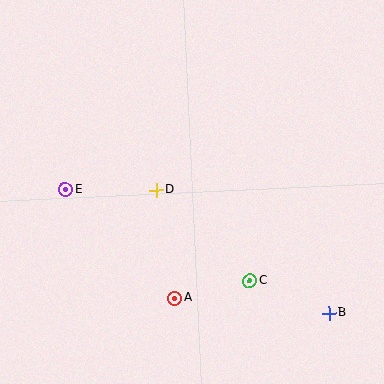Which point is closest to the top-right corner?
Point D is closest to the top-right corner.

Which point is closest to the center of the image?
Point D at (156, 190) is closest to the center.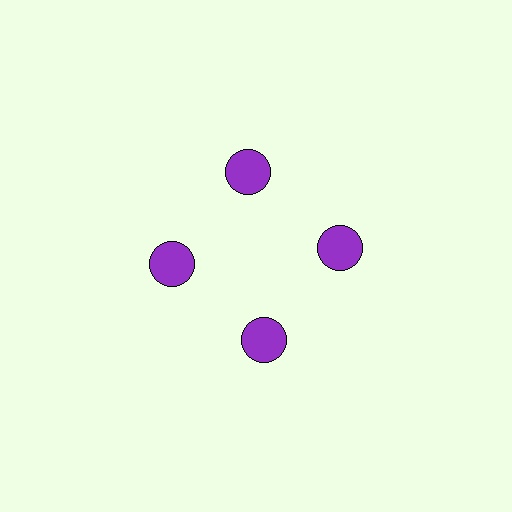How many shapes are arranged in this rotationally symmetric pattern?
There are 4 shapes, arranged in 4 groups of 1.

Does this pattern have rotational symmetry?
Yes, this pattern has 4-fold rotational symmetry. It looks the same after rotating 90 degrees around the center.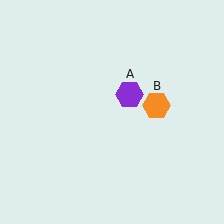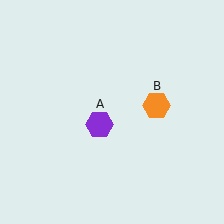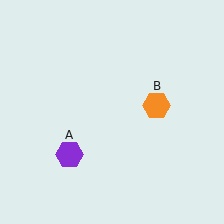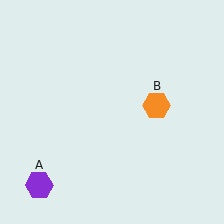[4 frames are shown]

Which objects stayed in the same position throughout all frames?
Orange hexagon (object B) remained stationary.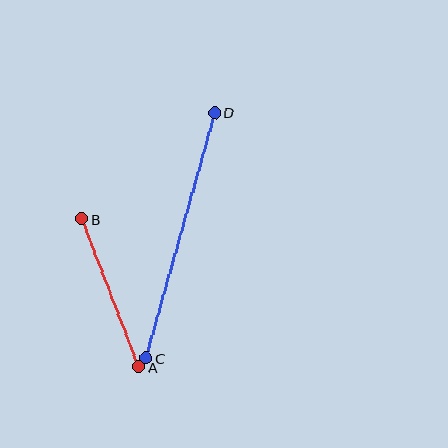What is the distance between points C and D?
The distance is approximately 255 pixels.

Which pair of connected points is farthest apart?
Points C and D are farthest apart.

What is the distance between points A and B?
The distance is approximately 158 pixels.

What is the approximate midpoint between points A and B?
The midpoint is at approximately (110, 293) pixels.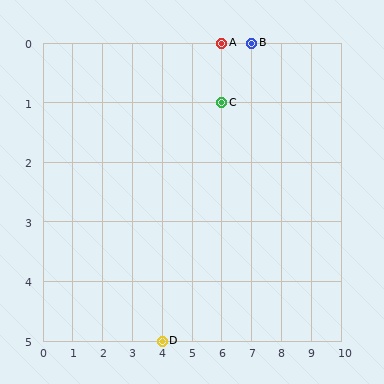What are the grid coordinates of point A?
Point A is at grid coordinates (6, 0).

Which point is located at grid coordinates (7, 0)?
Point B is at (7, 0).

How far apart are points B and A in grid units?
Points B and A are 1 column apart.